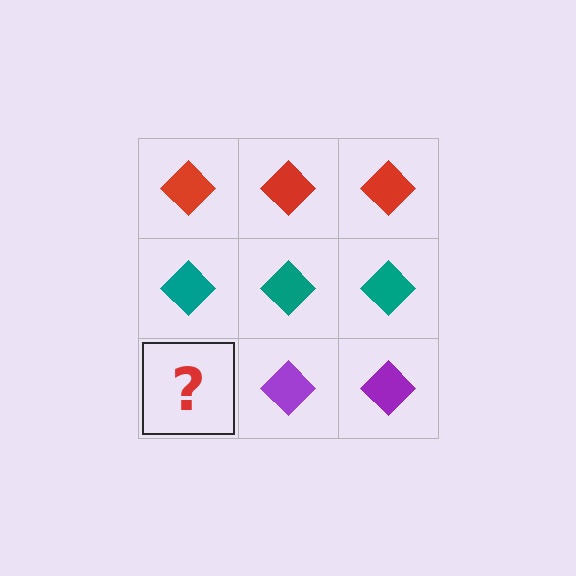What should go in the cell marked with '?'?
The missing cell should contain a purple diamond.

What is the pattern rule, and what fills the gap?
The rule is that each row has a consistent color. The gap should be filled with a purple diamond.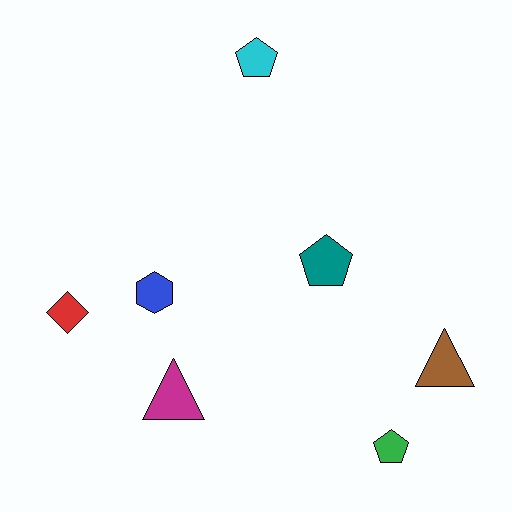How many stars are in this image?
There are no stars.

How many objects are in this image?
There are 7 objects.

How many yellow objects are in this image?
There are no yellow objects.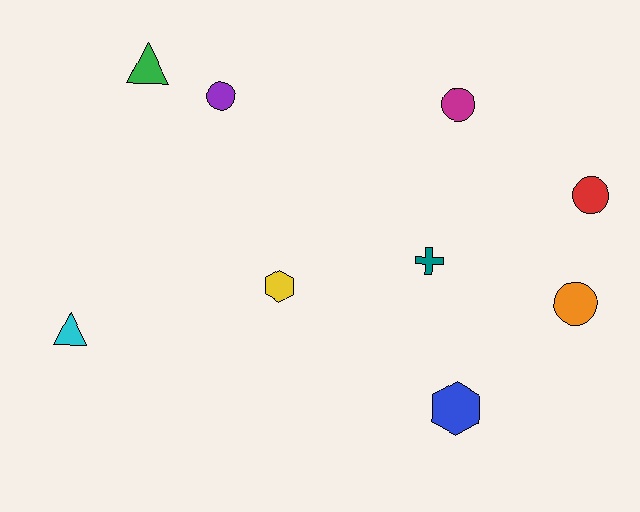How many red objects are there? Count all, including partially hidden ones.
There is 1 red object.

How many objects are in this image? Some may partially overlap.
There are 9 objects.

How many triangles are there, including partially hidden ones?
There are 2 triangles.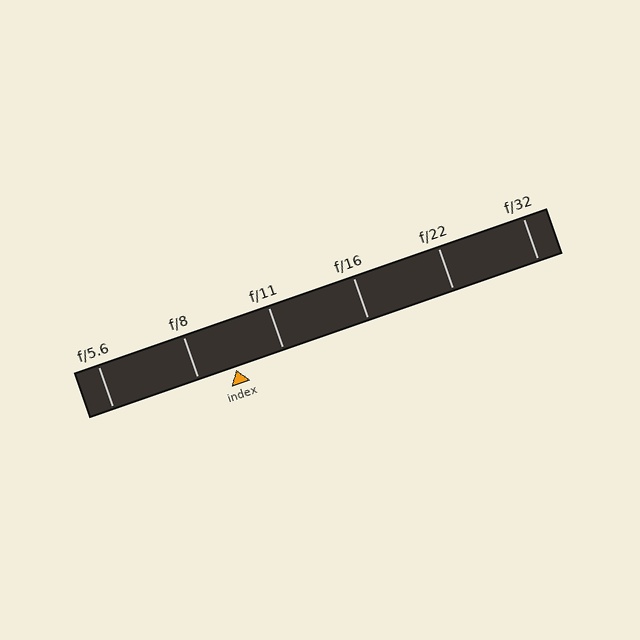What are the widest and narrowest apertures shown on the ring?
The widest aperture shown is f/5.6 and the narrowest is f/32.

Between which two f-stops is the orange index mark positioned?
The index mark is between f/8 and f/11.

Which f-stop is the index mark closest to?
The index mark is closest to f/8.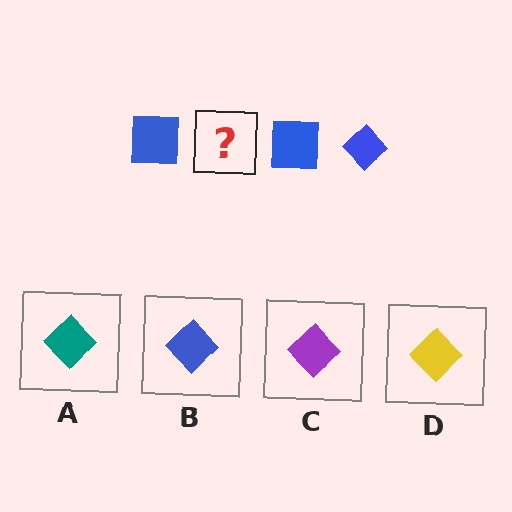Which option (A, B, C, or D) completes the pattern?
B.